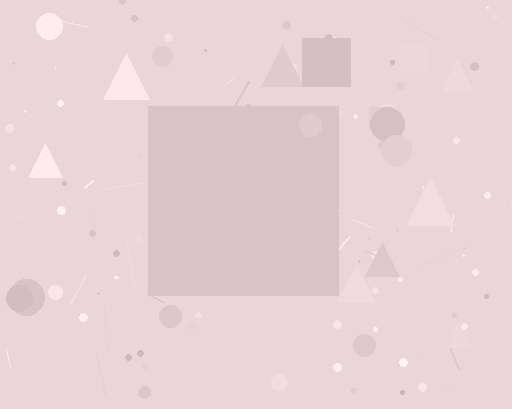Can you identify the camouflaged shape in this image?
The camouflaged shape is a square.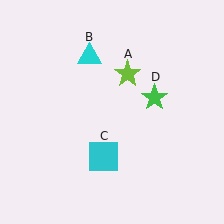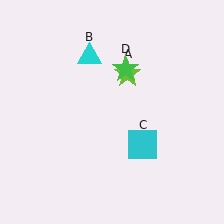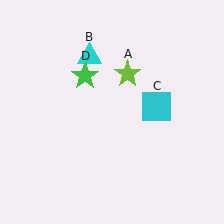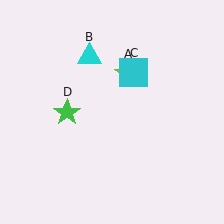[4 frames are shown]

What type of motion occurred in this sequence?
The cyan square (object C), green star (object D) rotated counterclockwise around the center of the scene.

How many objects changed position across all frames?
2 objects changed position: cyan square (object C), green star (object D).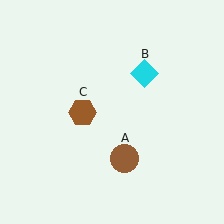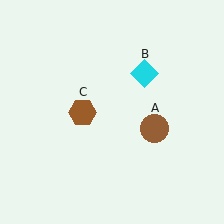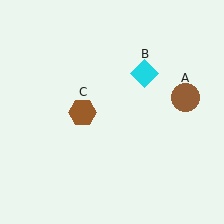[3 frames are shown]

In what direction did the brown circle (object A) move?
The brown circle (object A) moved up and to the right.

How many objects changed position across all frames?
1 object changed position: brown circle (object A).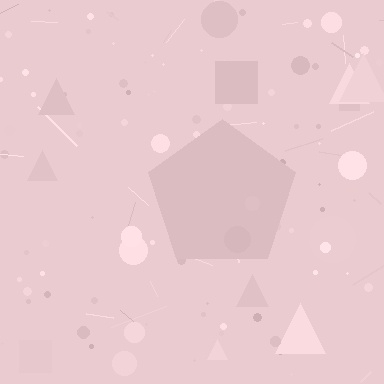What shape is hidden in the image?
A pentagon is hidden in the image.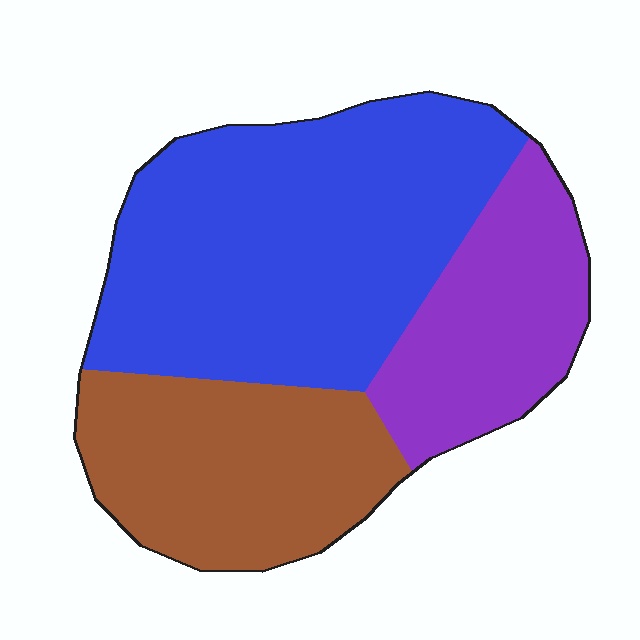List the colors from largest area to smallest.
From largest to smallest: blue, brown, purple.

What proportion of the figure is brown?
Brown takes up about one quarter (1/4) of the figure.